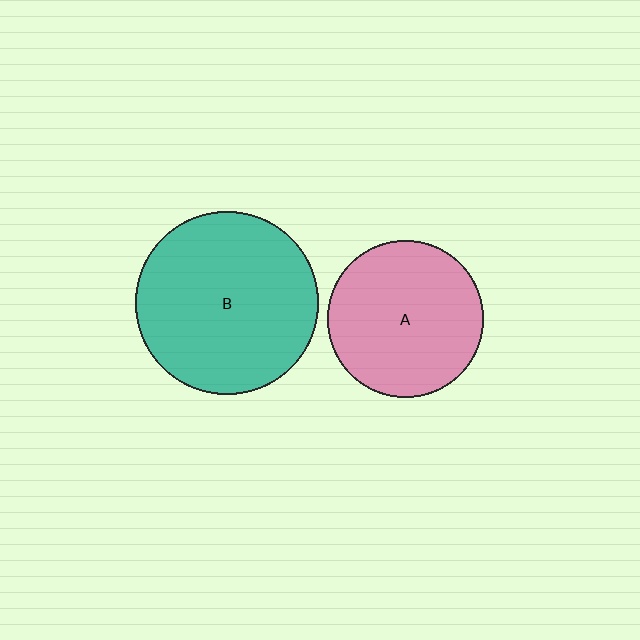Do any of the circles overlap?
No, none of the circles overlap.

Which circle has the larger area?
Circle B (teal).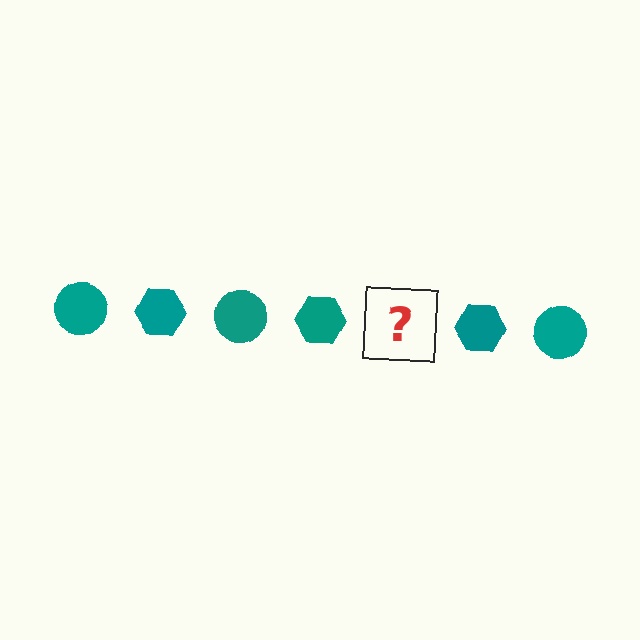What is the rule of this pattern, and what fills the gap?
The rule is that the pattern cycles through circle, hexagon shapes in teal. The gap should be filled with a teal circle.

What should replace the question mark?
The question mark should be replaced with a teal circle.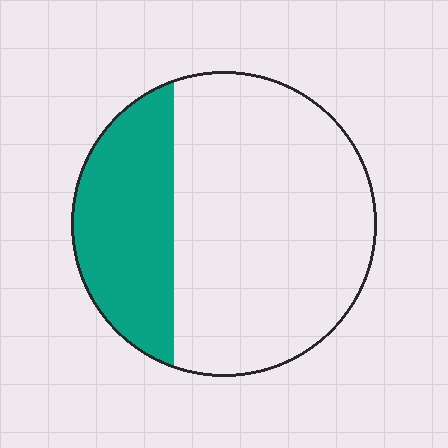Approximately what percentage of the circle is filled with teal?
Approximately 30%.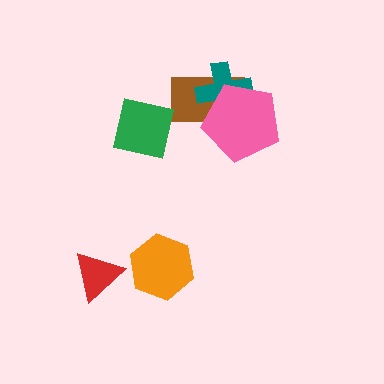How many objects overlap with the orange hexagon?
0 objects overlap with the orange hexagon.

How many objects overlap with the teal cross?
2 objects overlap with the teal cross.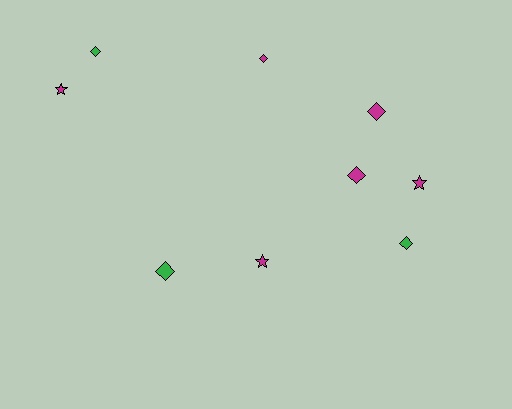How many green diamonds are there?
There are 3 green diamonds.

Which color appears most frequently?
Magenta, with 6 objects.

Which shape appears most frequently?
Diamond, with 6 objects.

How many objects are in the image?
There are 9 objects.